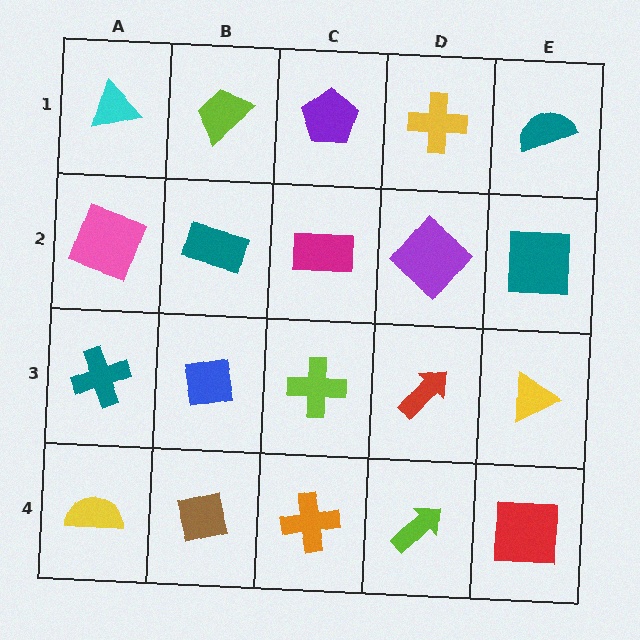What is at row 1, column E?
A teal semicircle.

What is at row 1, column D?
A yellow cross.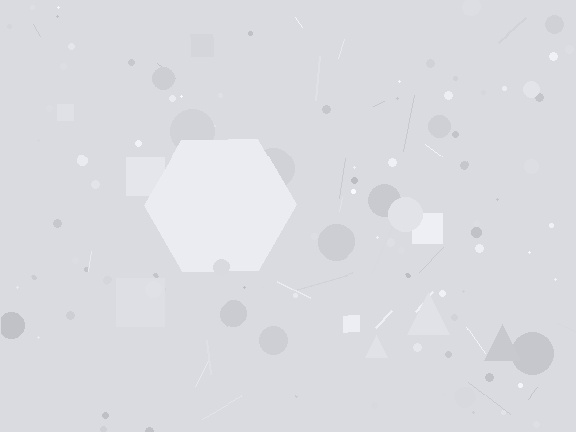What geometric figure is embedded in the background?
A hexagon is embedded in the background.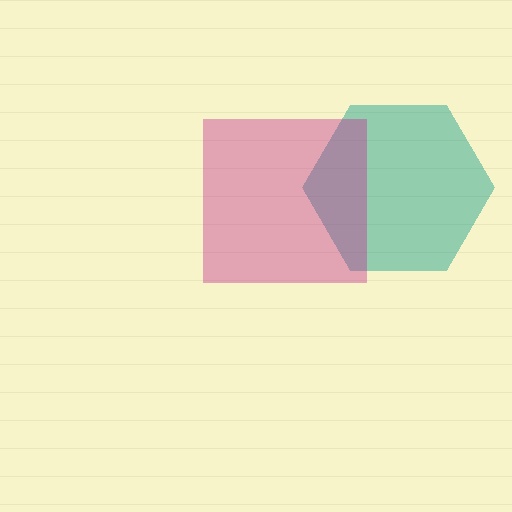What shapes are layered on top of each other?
The layered shapes are: a teal hexagon, a magenta square.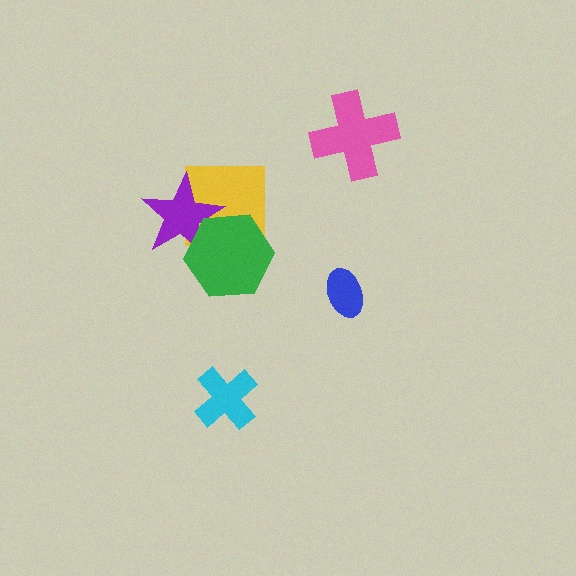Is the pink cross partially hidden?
No, no other shape covers it.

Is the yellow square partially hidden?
Yes, it is partially covered by another shape.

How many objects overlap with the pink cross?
0 objects overlap with the pink cross.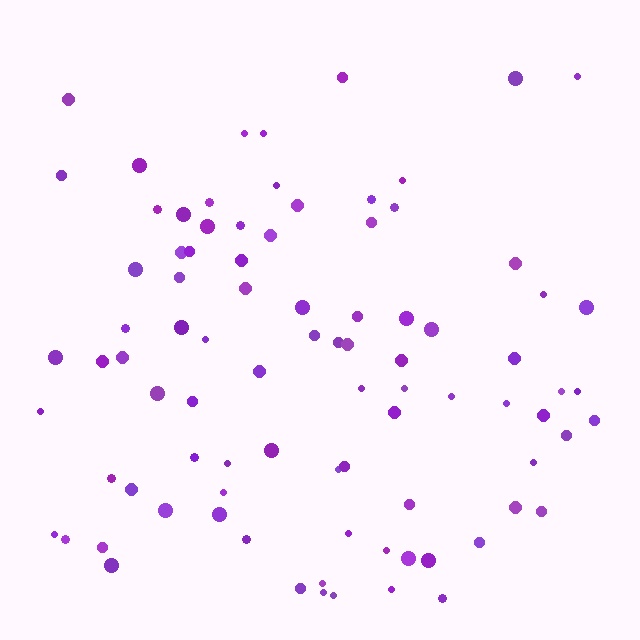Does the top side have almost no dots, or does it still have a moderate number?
Still a moderate number, just noticeably fewer than the bottom.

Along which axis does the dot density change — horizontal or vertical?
Vertical.